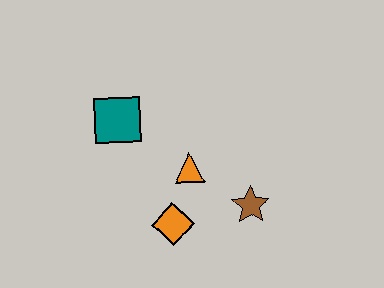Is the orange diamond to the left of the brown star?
Yes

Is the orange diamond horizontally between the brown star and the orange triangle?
No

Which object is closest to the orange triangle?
The orange diamond is closest to the orange triangle.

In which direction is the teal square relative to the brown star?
The teal square is to the left of the brown star.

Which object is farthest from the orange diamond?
The teal square is farthest from the orange diamond.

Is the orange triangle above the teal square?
No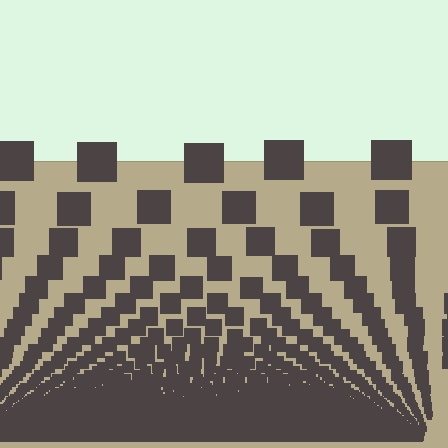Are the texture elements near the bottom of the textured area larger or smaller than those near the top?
Smaller. The gradient is inverted — elements near the bottom are smaller and denser.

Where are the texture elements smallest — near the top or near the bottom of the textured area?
Near the bottom.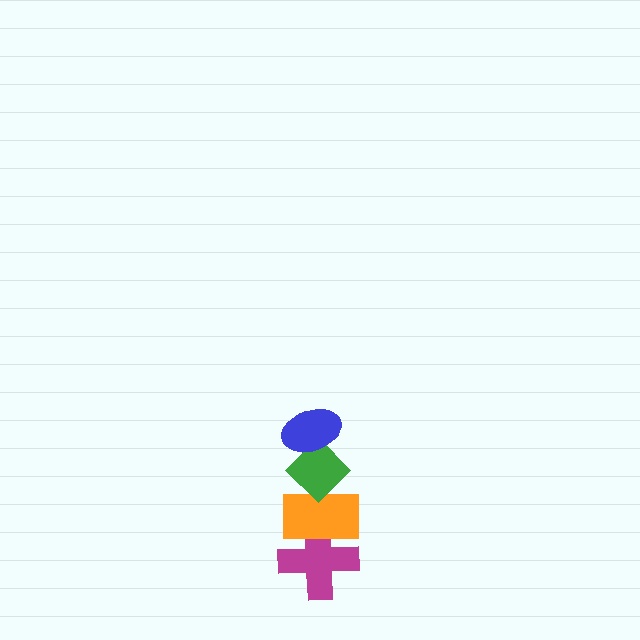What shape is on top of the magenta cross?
The orange rectangle is on top of the magenta cross.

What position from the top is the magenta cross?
The magenta cross is 4th from the top.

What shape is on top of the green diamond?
The blue ellipse is on top of the green diamond.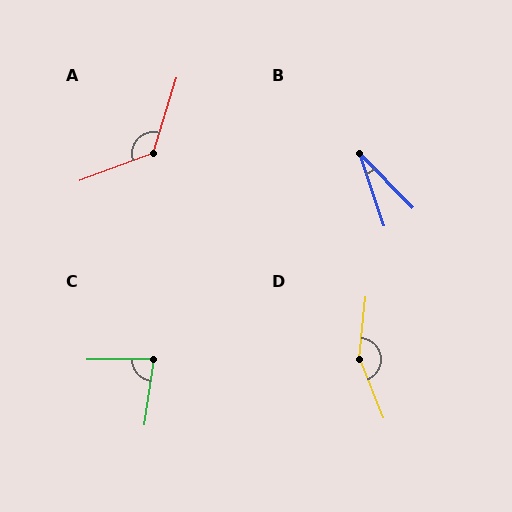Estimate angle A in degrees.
Approximately 127 degrees.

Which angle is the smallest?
B, at approximately 26 degrees.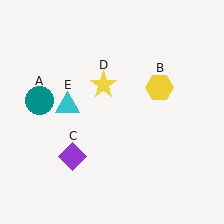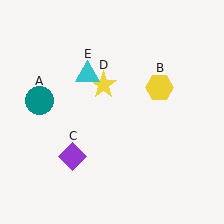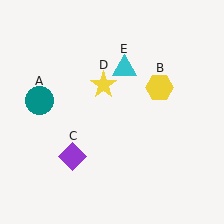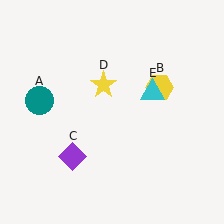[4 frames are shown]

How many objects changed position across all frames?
1 object changed position: cyan triangle (object E).